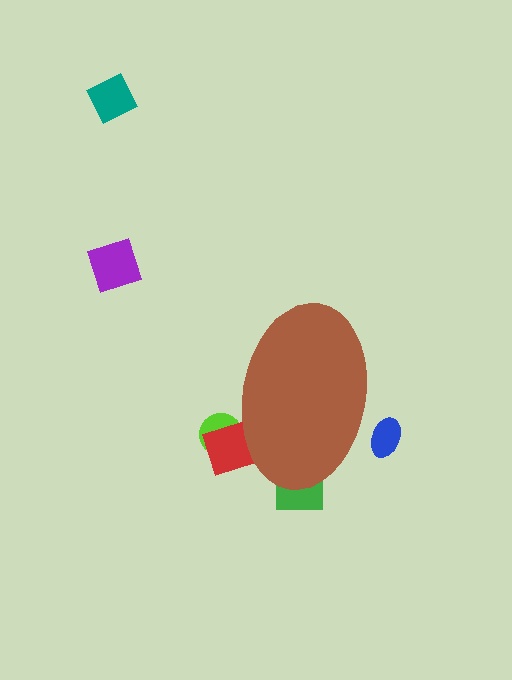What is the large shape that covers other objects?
A brown ellipse.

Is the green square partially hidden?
Yes, the green square is partially hidden behind the brown ellipse.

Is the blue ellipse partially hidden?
Yes, the blue ellipse is partially hidden behind the brown ellipse.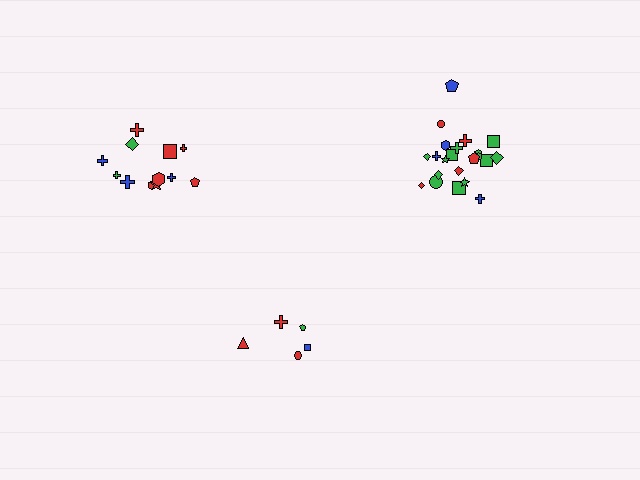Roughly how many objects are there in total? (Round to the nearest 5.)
Roughly 40 objects in total.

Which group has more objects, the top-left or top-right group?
The top-right group.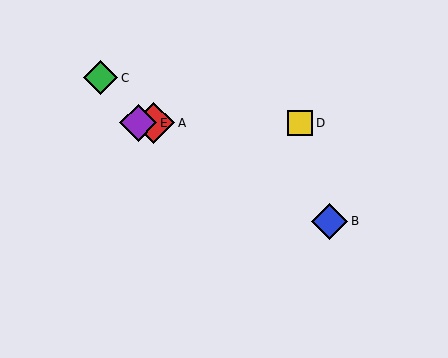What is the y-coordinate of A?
Object A is at y≈123.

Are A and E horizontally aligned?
Yes, both are at y≈123.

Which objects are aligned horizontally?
Objects A, D, E are aligned horizontally.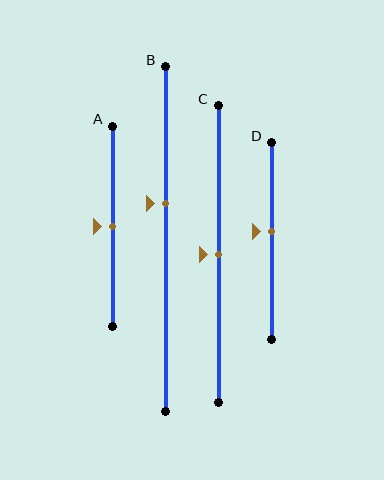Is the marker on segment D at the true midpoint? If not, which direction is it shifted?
No, the marker on segment D is shifted upward by about 5% of the segment length.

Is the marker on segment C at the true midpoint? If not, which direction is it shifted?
Yes, the marker on segment C is at the true midpoint.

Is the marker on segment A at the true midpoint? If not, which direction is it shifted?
Yes, the marker on segment A is at the true midpoint.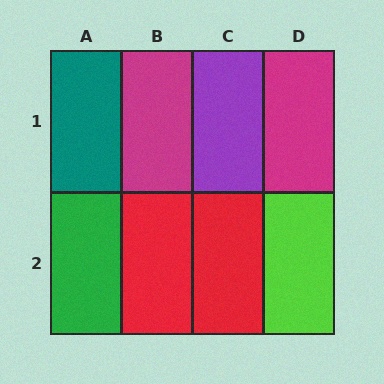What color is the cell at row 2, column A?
Green.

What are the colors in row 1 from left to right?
Teal, magenta, purple, magenta.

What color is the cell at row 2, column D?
Lime.